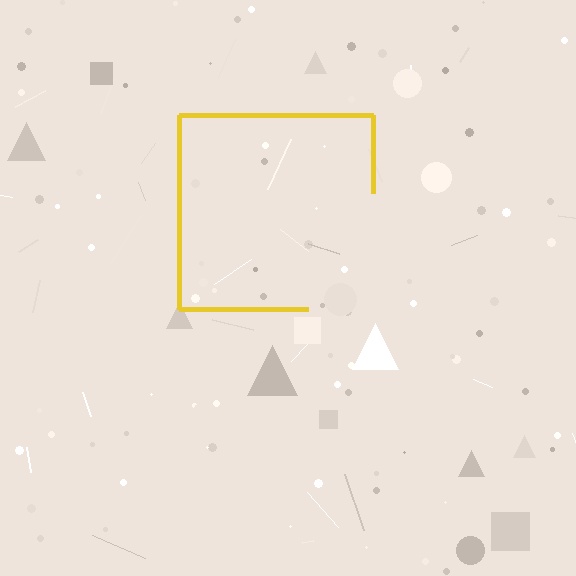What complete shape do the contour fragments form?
The contour fragments form a square.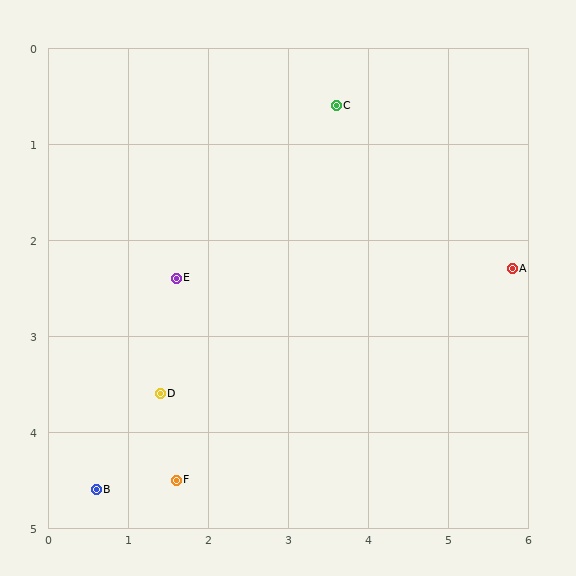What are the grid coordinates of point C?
Point C is at approximately (3.6, 0.6).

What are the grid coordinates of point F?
Point F is at approximately (1.6, 4.5).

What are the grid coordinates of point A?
Point A is at approximately (5.8, 2.3).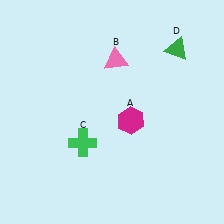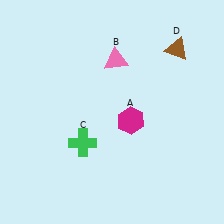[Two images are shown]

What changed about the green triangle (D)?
In Image 1, D is green. In Image 2, it changed to brown.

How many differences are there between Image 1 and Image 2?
There is 1 difference between the two images.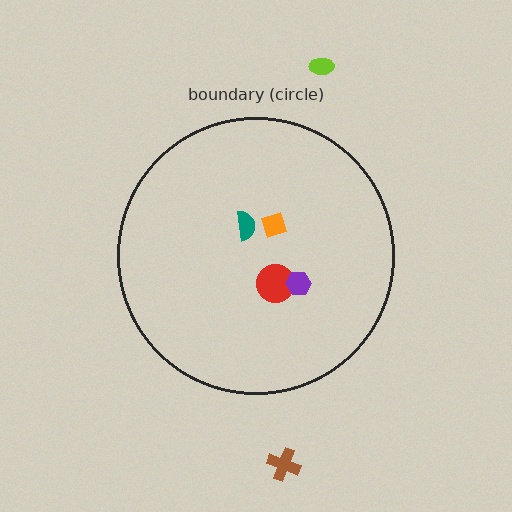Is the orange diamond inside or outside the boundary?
Inside.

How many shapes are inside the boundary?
4 inside, 2 outside.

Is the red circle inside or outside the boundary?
Inside.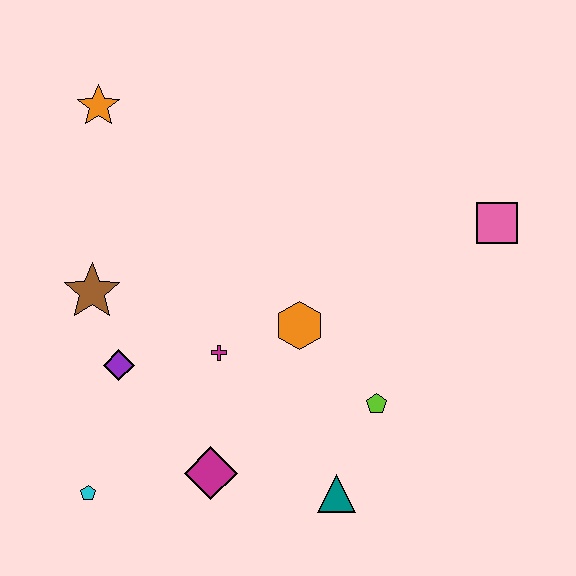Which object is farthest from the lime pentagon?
The orange star is farthest from the lime pentagon.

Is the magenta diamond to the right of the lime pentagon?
No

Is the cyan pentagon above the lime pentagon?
No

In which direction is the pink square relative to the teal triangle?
The pink square is above the teal triangle.